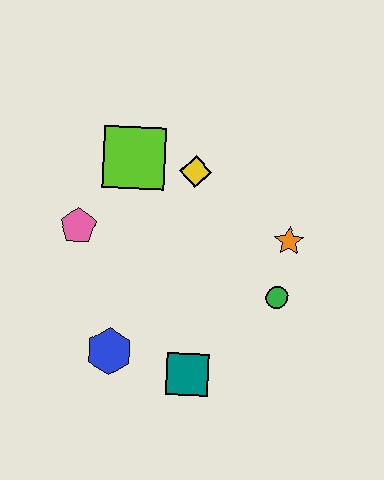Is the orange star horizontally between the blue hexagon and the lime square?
No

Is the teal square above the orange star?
No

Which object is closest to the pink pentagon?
The lime square is closest to the pink pentagon.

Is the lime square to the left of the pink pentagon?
No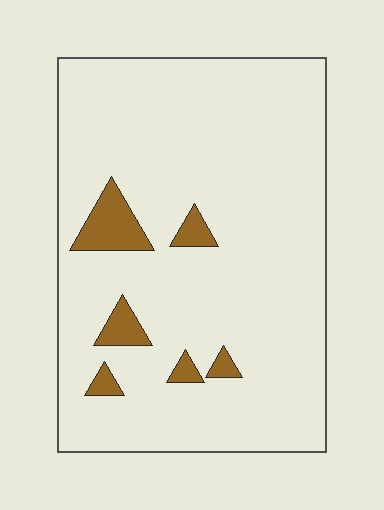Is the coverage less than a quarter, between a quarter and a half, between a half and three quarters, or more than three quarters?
Less than a quarter.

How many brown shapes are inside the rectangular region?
6.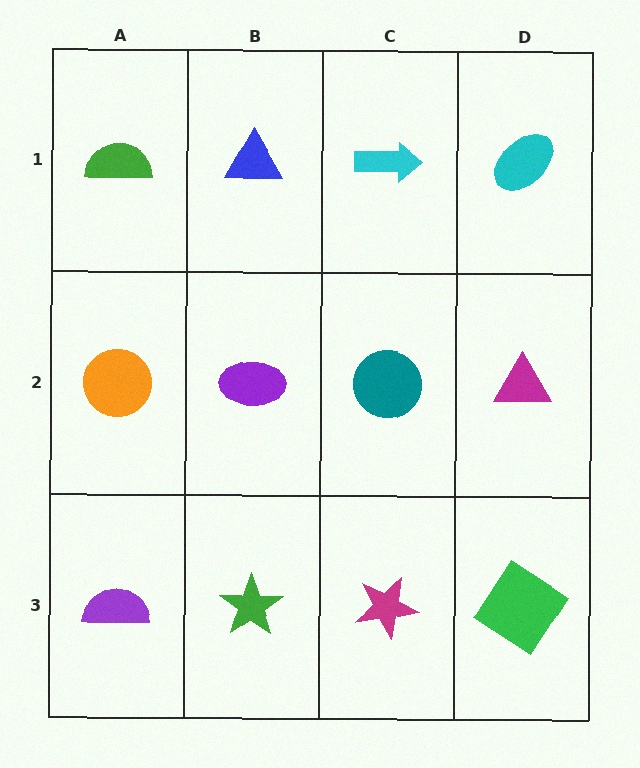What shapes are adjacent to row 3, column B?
A purple ellipse (row 2, column B), a purple semicircle (row 3, column A), a magenta star (row 3, column C).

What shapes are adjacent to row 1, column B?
A purple ellipse (row 2, column B), a green semicircle (row 1, column A), a cyan arrow (row 1, column C).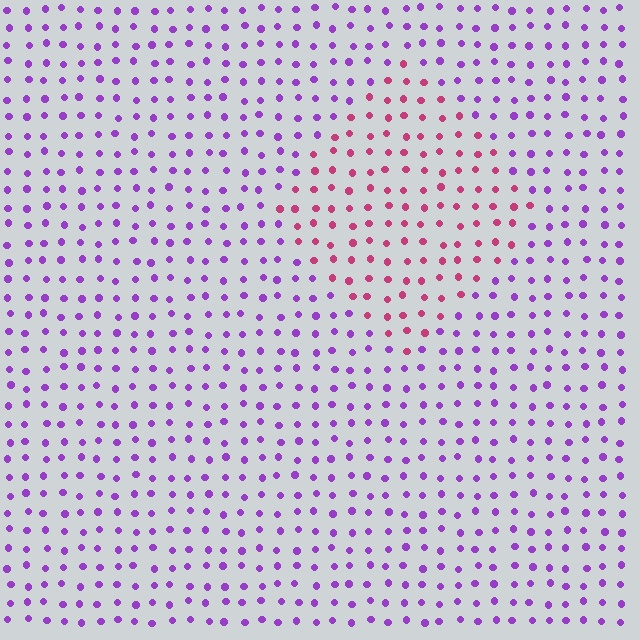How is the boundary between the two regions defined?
The boundary is defined purely by a slight shift in hue (about 52 degrees). Spacing, size, and orientation are identical on both sides.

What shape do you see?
I see a diamond.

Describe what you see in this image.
The image is filled with small purple elements in a uniform arrangement. A diamond-shaped region is visible where the elements are tinted to a slightly different hue, forming a subtle color boundary.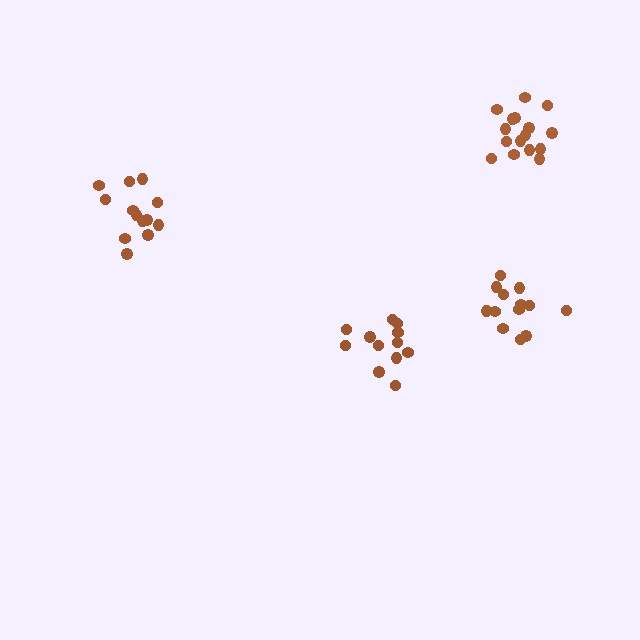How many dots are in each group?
Group 1: 12 dots, Group 2: 16 dots, Group 3: 13 dots, Group 4: 13 dots (54 total).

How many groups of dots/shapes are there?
There are 4 groups.